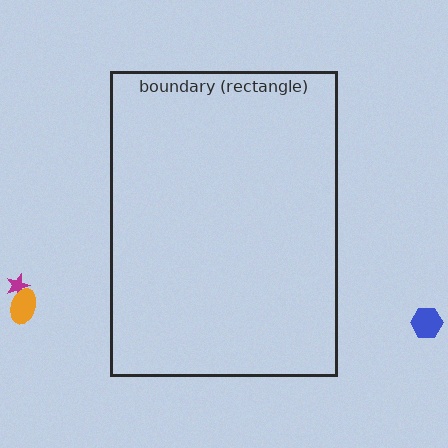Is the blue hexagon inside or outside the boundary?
Outside.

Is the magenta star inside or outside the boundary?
Outside.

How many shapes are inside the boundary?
0 inside, 3 outside.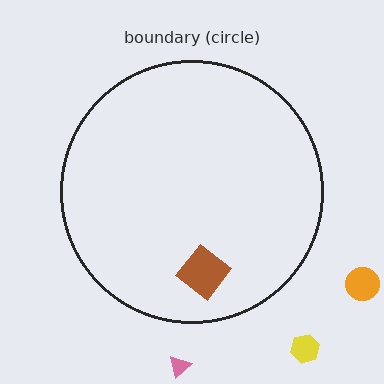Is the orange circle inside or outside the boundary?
Outside.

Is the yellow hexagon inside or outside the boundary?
Outside.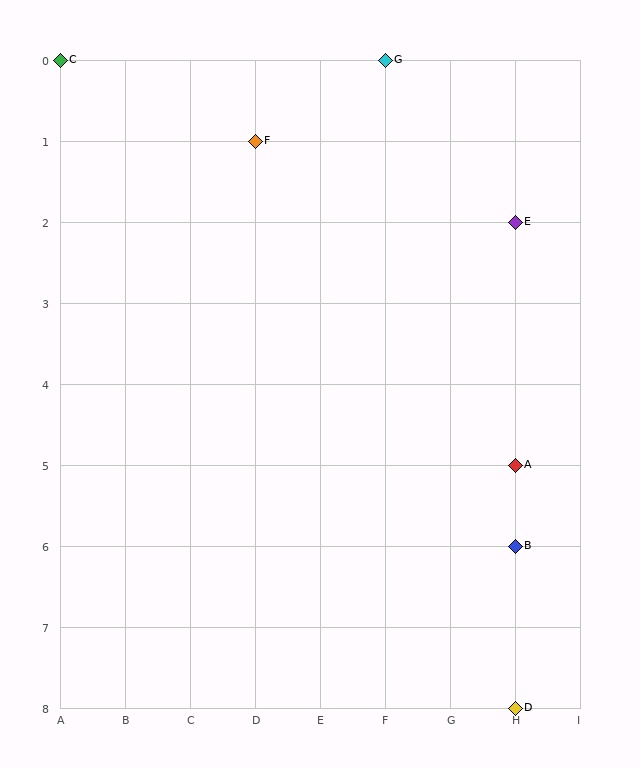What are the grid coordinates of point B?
Point B is at grid coordinates (H, 6).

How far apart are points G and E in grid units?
Points G and E are 2 columns and 2 rows apart (about 2.8 grid units diagonally).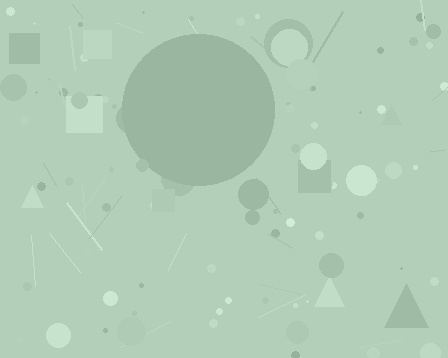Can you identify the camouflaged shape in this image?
The camouflaged shape is a circle.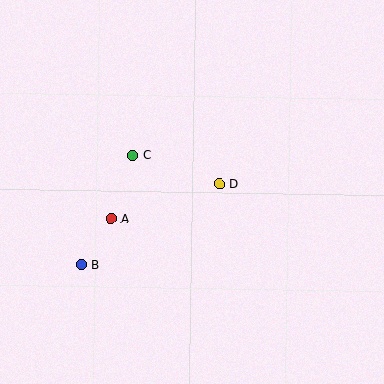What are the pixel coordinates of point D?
Point D is at (219, 184).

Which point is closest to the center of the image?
Point D at (219, 184) is closest to the center.